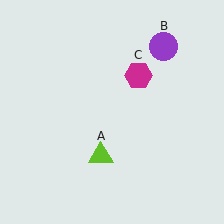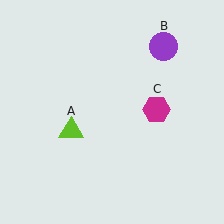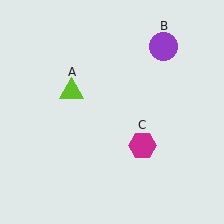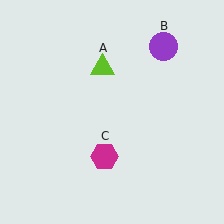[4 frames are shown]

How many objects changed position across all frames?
2 objects changed position: lime triangle (object A), magenta hexagon (object C).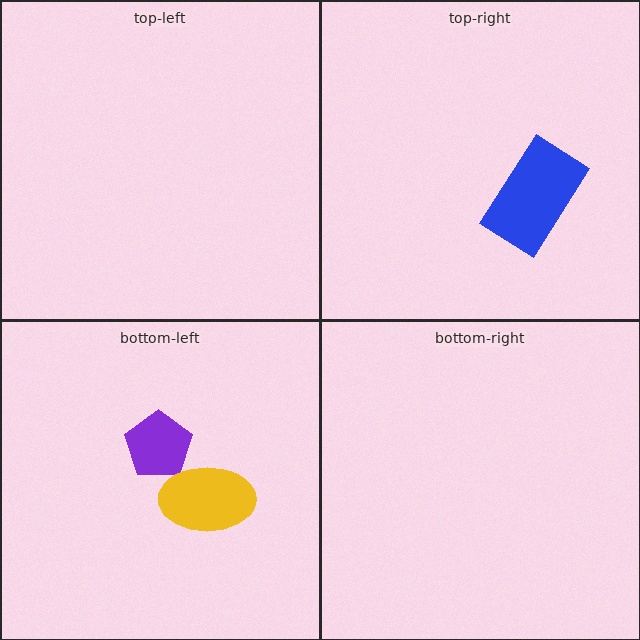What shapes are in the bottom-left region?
The purple pentagon, the yellow ellipse.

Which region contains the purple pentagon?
The bottom-left region.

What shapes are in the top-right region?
The blue rectangle.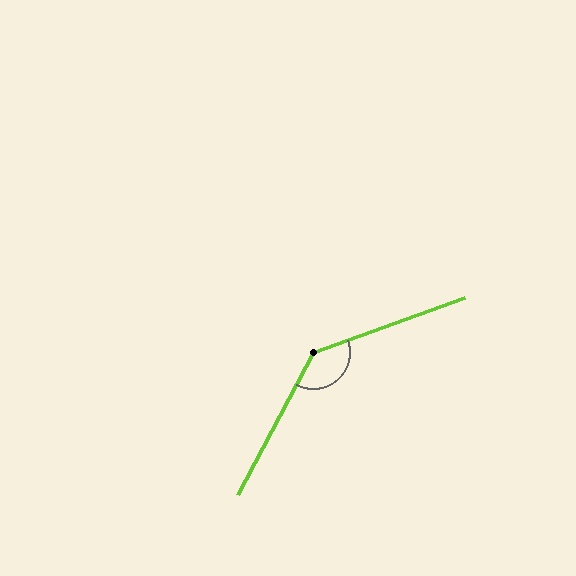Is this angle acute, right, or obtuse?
It is obtuse.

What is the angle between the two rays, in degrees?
Approximately 138 degrees.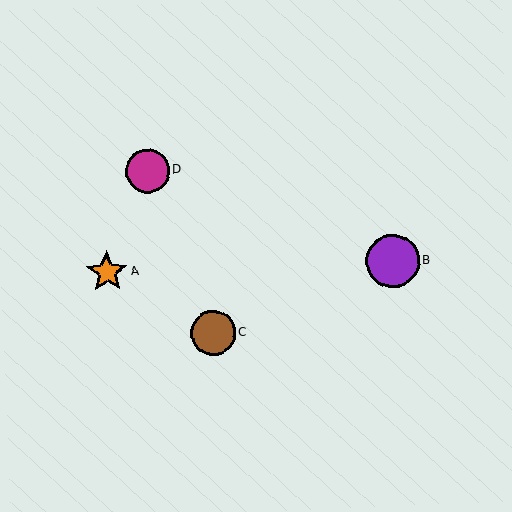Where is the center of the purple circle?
The center of the purple circle is at (393, 261).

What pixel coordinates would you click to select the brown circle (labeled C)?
Click at (213, 333) to select the brown circle C.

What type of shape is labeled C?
Shape C is a brown circle.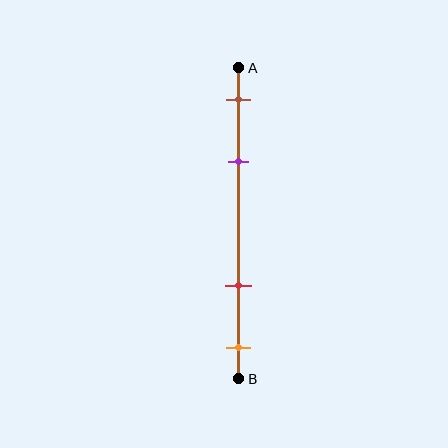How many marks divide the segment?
There are 4 marks dividing the segment.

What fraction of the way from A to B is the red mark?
The red mark is approximately 70% (0.7) of the way from A to B.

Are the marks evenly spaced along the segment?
No, the marks are not evenly spaced.